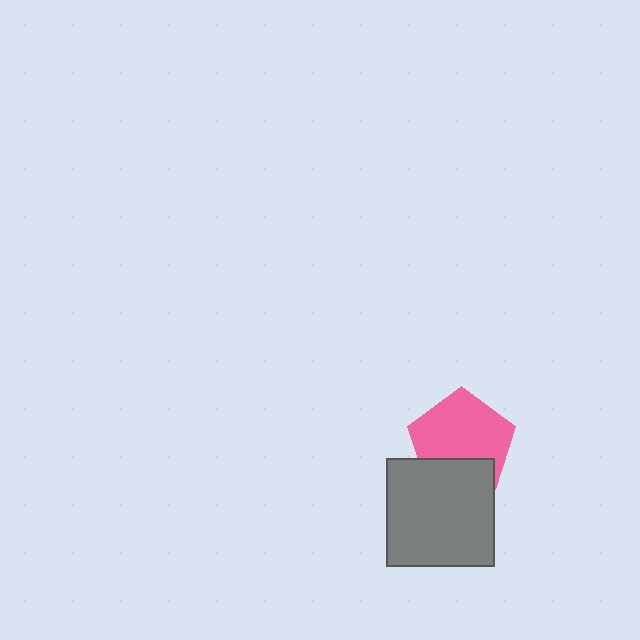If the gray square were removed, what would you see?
You would see the complete pink pentagon.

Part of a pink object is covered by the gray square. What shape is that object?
It is a pentagon.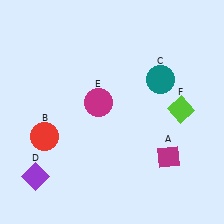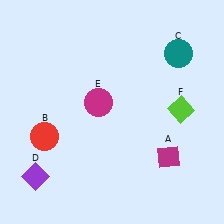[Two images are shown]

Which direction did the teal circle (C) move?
The teal circle (C) moved up.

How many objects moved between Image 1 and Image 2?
1 object moved between the two images.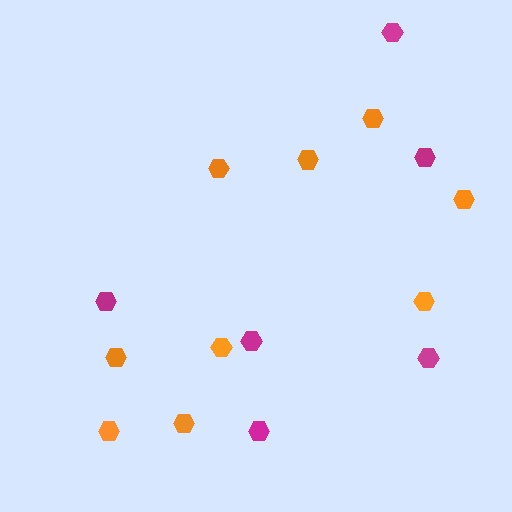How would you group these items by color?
There are 2 groups: one group of magenta hexagons (6) and one group of orange hexagons (9).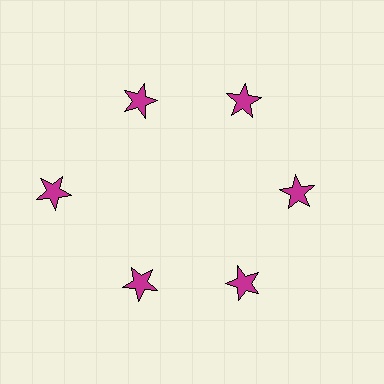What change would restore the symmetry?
The symmetry would be restored by moving it inward, back onto the ring so that all 6 stars sit at equal angles and equal distance from the center.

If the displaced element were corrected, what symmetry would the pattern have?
It would have 6-fold rotational symmetry — the pattern would map onto itself every 60 degrees.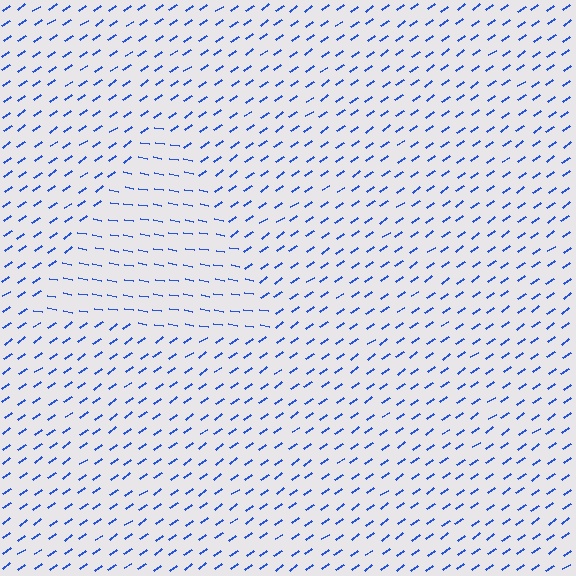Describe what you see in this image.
The image is filled with small blue line segments. A triangle region in the image has lines oriented differently from the surrounding lines, creating a visible texture boundary.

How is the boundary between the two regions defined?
The boundary is defined purely by a change in line orientation (approximately 45 degrees difference). All lines are the same color and thickness.